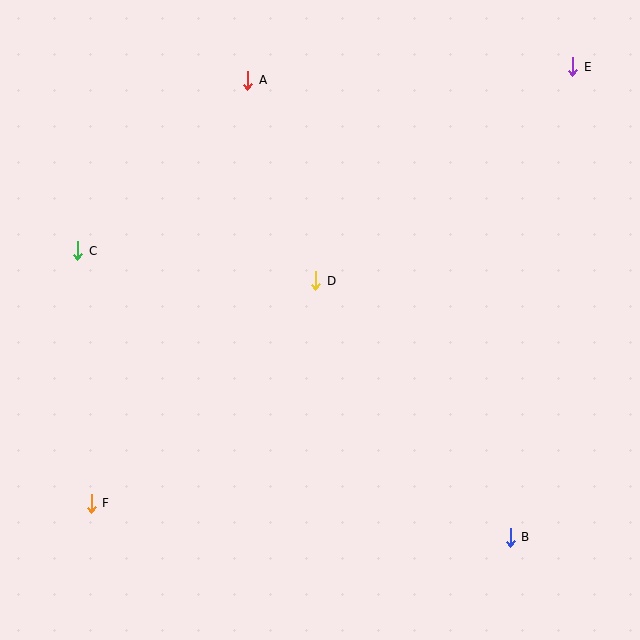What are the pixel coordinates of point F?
Point F is at (91, 503).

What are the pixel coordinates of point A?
Point A is at (248, 80).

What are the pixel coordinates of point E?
Point E is at (573, 67).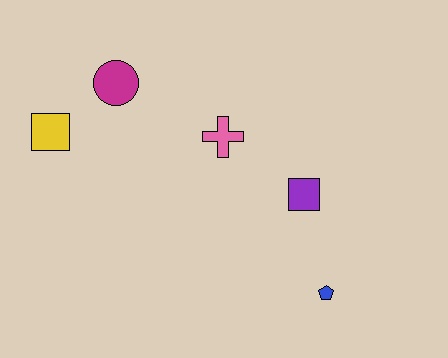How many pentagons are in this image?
There is 1 pentagon.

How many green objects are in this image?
There are no green objects.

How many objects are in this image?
There are 5 objects.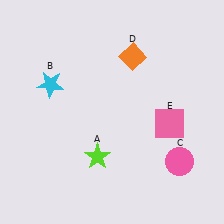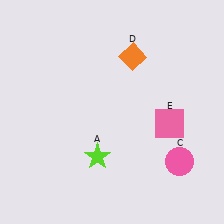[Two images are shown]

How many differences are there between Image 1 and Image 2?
There is 1 difference between the two images.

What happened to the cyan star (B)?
The cyan star (B) was removed in Image 2. It was in the top-left area of Image 1.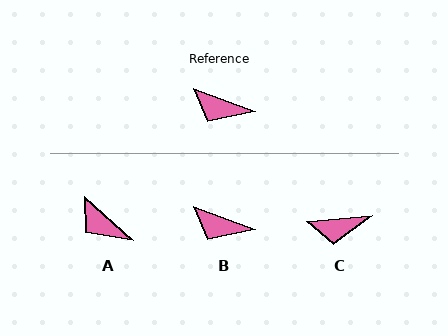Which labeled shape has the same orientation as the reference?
B.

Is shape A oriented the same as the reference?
No, it is off by about 21 degrees.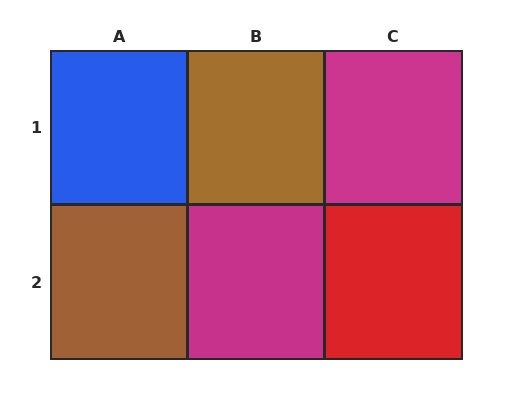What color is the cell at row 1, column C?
Magenta.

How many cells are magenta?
2 cells are magenta.